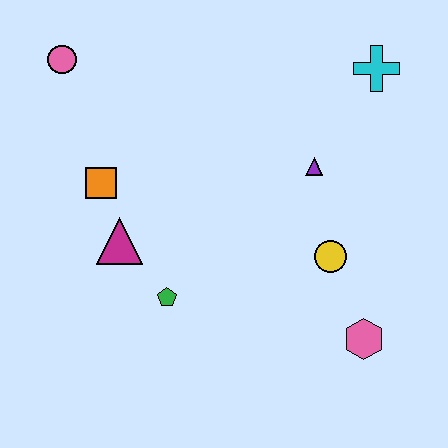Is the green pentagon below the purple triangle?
Yes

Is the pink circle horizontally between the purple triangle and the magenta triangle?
No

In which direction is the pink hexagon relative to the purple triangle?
The pink hexagon is below the purple triangle.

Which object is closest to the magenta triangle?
The orange square is closest to the magenta triangle.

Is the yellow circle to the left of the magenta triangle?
No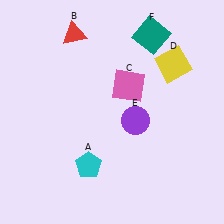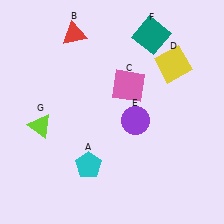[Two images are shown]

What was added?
A lime triangle (G) was added in Image 2.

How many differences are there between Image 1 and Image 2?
There is 1 difference between the two images.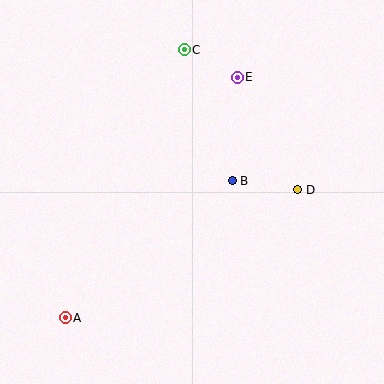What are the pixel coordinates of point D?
Point D is at (298, 190).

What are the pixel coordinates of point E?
Point E is at (237, 77).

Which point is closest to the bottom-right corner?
Point D is closest to the bottom-right corner.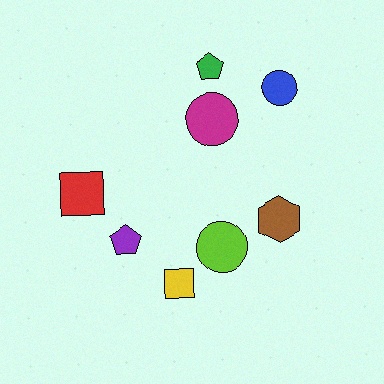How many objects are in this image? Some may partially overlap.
There are 8 objects.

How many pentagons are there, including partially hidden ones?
There are 2 pentagons.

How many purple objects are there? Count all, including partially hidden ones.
There is 1 purple object.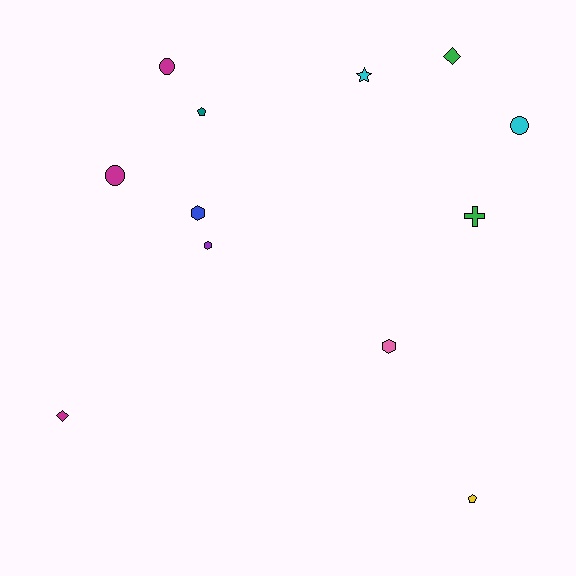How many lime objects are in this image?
There are no lime objects.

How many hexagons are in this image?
There are 3 hexagons.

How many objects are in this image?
There are 12 objects.